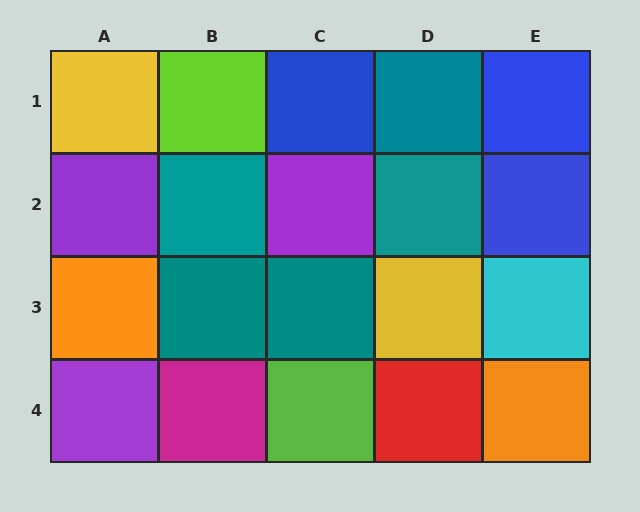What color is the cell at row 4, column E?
Orange.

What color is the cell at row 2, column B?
Teal.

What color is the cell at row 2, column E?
Blue.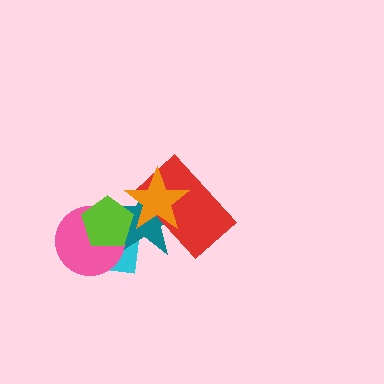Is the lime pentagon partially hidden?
Yes, it is partially covered by another shape.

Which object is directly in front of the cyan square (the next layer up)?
The teal star is directly in front of the cyan square.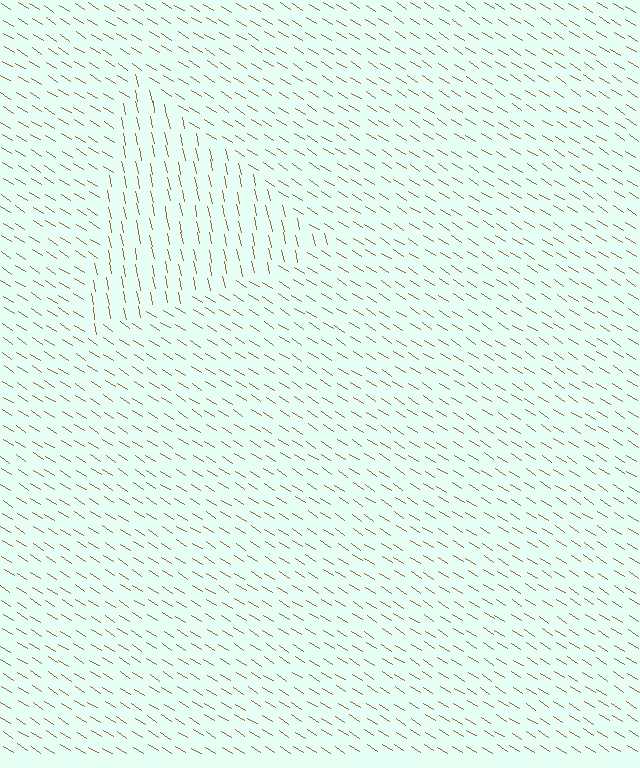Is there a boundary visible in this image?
Yes, there is a texture boundary formed by a change in line orientation.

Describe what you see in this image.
The image is filled with small brown line segments. A triangle region in the image has lines oriented differently from the surrounding lines, creating a visible texture boundary.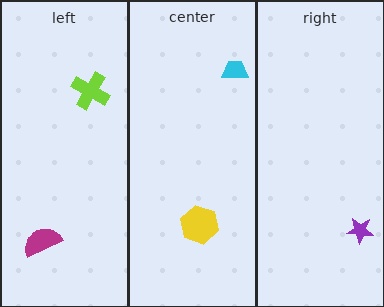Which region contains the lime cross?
The left region.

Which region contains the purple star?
The right region.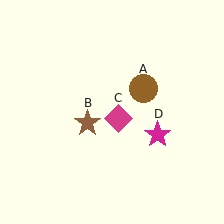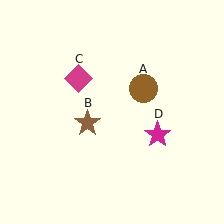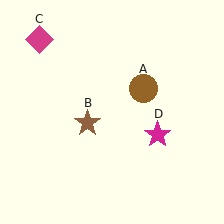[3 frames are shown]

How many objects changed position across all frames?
1 object changed position: magenta diamond (object C).